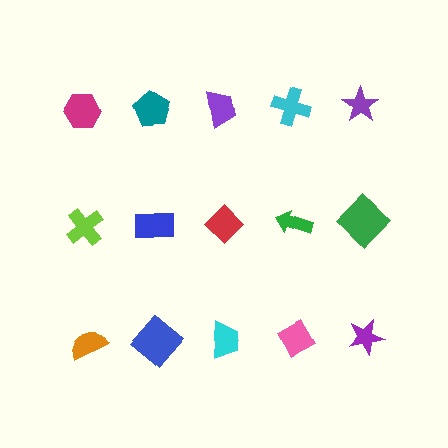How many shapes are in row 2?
5 shapes.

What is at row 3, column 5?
A purple star.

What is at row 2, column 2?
A blue rectangle.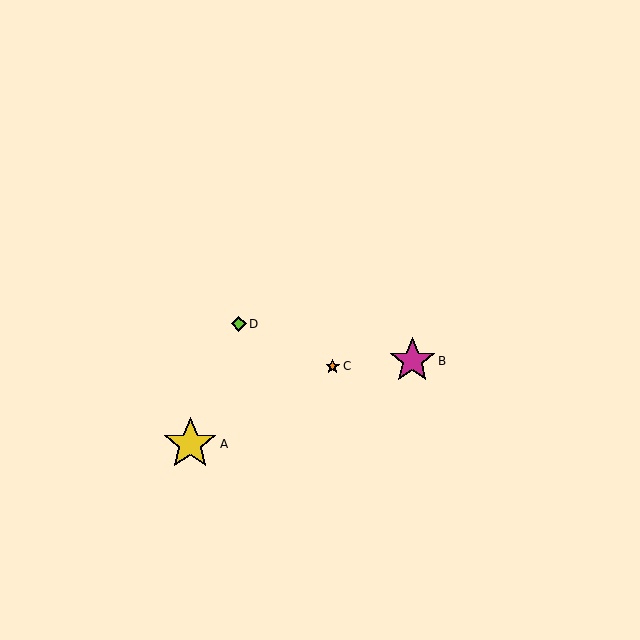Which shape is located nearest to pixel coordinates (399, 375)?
The magenta star (labeled B) at (412, 361) is nearest to that location.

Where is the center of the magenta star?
The center of the magenta star is at (412, 361).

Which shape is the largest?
The yellow star (labeled A) is the largest.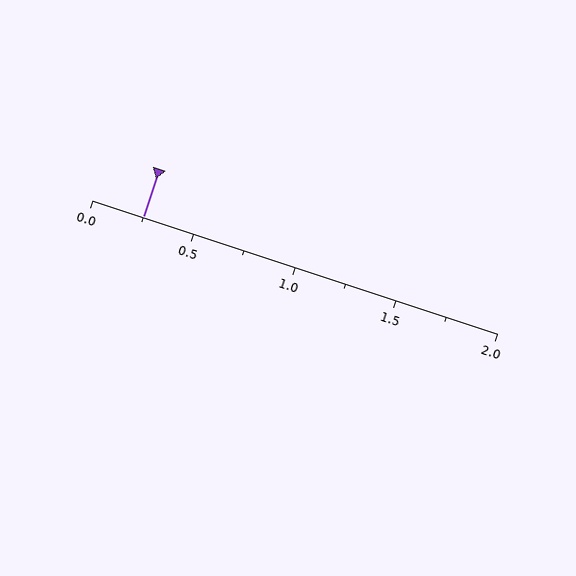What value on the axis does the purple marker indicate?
The marker indicates approximately 0.25.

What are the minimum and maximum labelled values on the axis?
The axis runs from 0.0 to 2.0.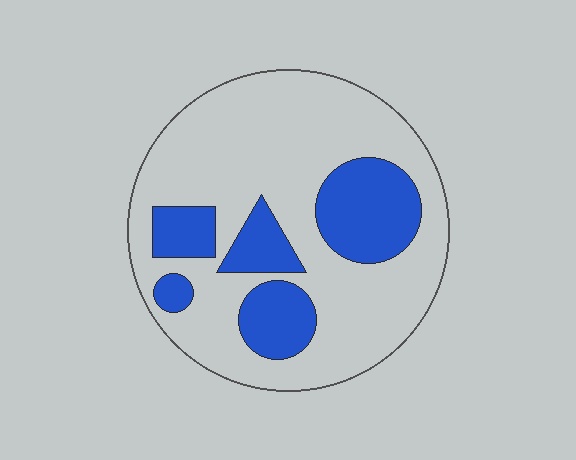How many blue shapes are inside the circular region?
5.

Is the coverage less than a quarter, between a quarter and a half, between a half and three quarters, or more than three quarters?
Between a quarter and a half.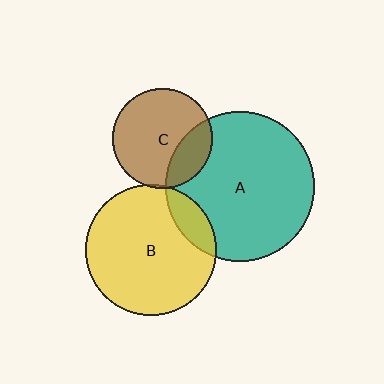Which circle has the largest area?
Circle A (teal).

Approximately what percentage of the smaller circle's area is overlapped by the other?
Approximately 15%.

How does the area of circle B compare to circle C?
Approximately 1.7 times.